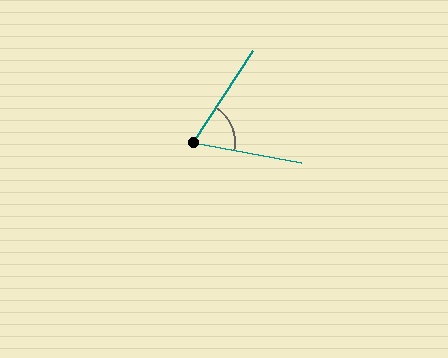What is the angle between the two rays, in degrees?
Approximately 67 degrees.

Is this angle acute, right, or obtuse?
It is acute.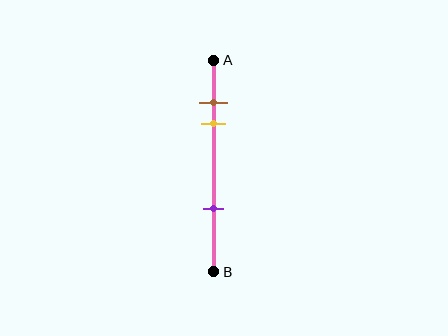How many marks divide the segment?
There are 3 marks dividing the segment.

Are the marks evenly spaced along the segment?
No, the marks are not evenly spaced.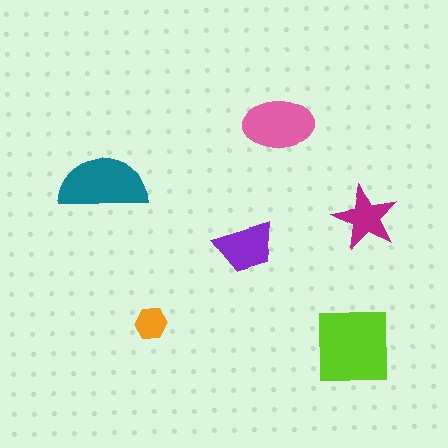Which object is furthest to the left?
The teal semicircle is leftmost.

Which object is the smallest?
The orange hexagon.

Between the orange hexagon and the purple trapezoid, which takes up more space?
The purple trapezoid.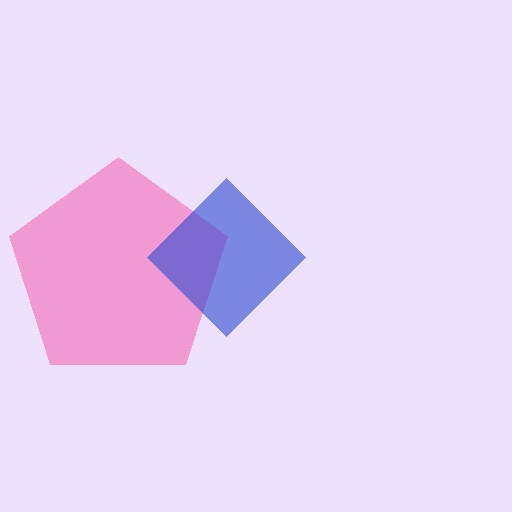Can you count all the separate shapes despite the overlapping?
Yes, there are 2 separate shapes.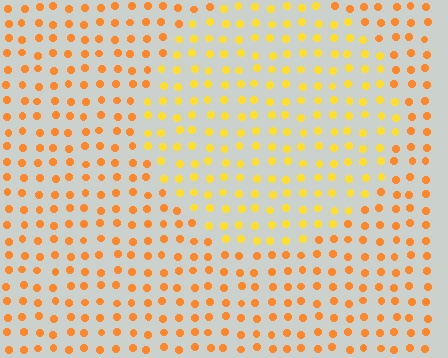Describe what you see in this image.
The image is filled with small orange elements in a uniform arrangement. A circle-shaped region is visible where the elements are tinted to a slightly different hue, forming a subtle color boundary.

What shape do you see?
I see a circle.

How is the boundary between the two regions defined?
The boundary is defined purely by a slight shift in hue (about 25 degrees). Spacing, size, and orientation are identical on both sides.